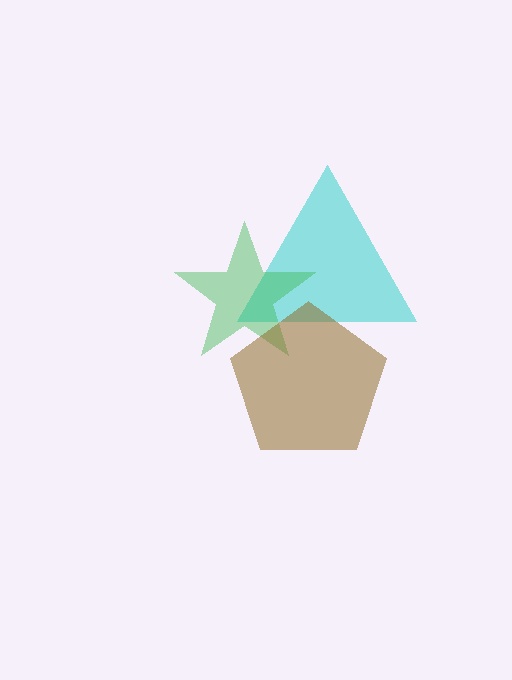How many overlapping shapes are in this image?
There are 3 overlapping shapes in the image.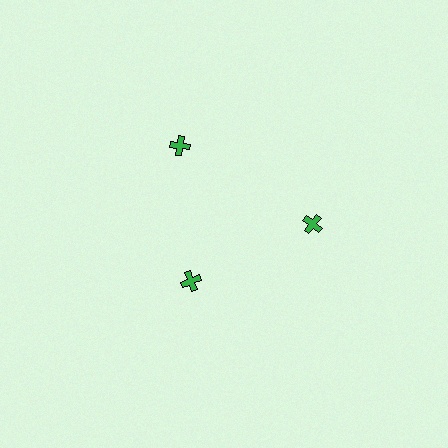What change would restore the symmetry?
The symmetry would be restored by moving it outward, back onto the ring so that all 3 crosses sit at equal angles and equal distance from the center.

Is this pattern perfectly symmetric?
No. The 3 green crosses are arranged in a ring, but one element near the 7 o'clock position is pulled inward toward the center, breaking the 3-fold rotational symmetry.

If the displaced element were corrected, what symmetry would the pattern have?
It would have 3-fold rotational symmetry — the pattern would map onto itself every 120 degrees.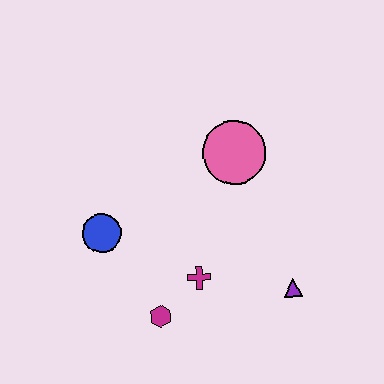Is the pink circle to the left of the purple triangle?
Yes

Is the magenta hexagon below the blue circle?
Yes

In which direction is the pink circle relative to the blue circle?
The pink circle is to the right of the blue circle.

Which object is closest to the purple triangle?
The magenta cross is closest to the purple triangle.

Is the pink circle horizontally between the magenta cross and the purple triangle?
Yes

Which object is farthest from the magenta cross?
The pink circle is farthest from the magenta cross.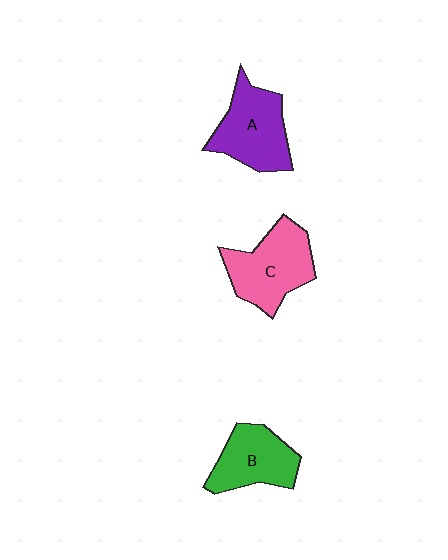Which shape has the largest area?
Shape C (pink).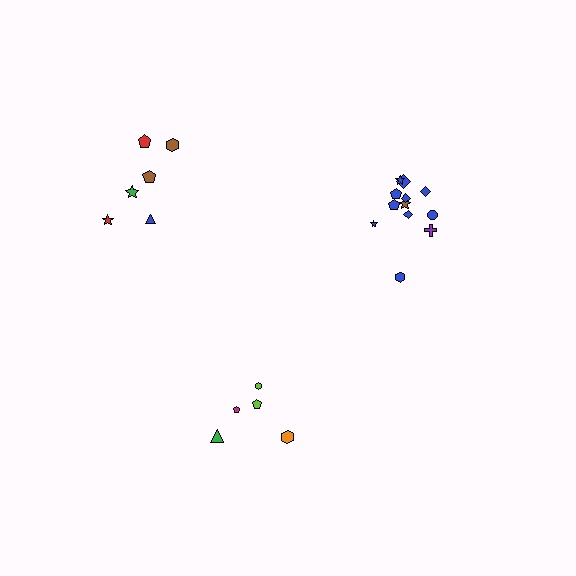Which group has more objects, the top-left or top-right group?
The top-right group.